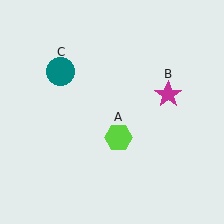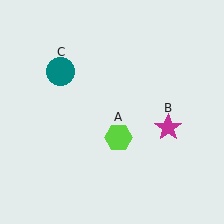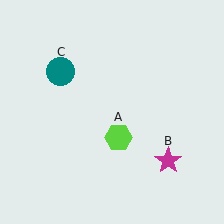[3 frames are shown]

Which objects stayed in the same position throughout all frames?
Lime hexagon (object A) and teal circle (object C) remained stationary.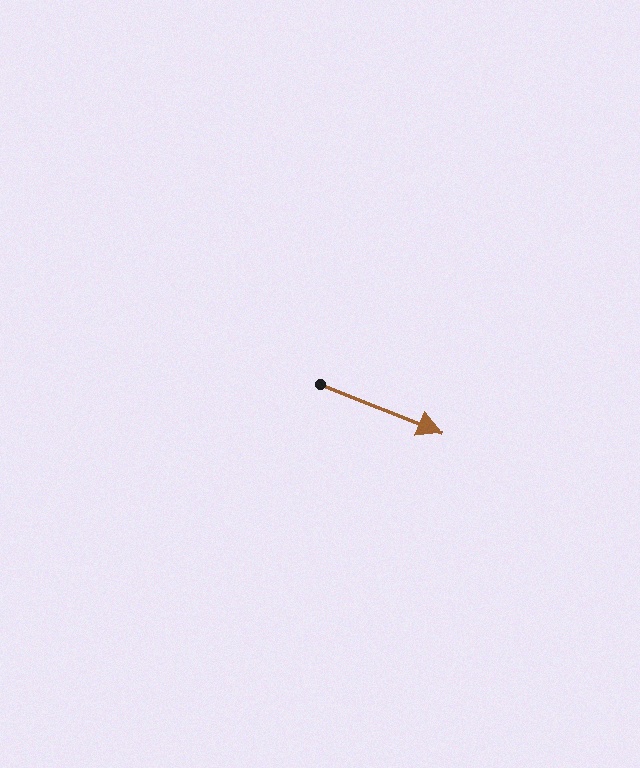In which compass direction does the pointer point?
East.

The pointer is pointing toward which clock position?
Roughly 4 o'clock.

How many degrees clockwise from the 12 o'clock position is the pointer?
Approximately 112 degrees.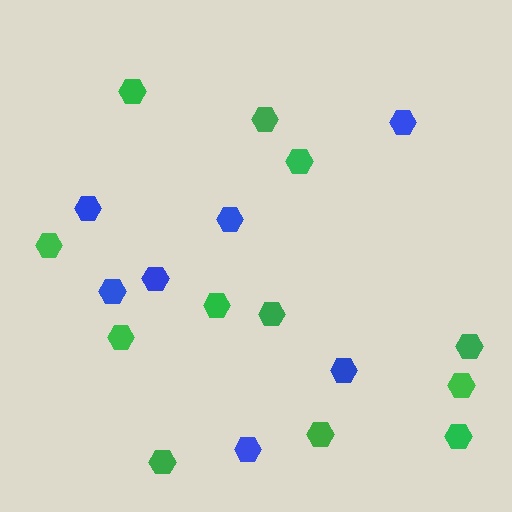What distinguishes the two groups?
There are 2 groups: one group of blue hexagons (7) and one group of green hexagons (12).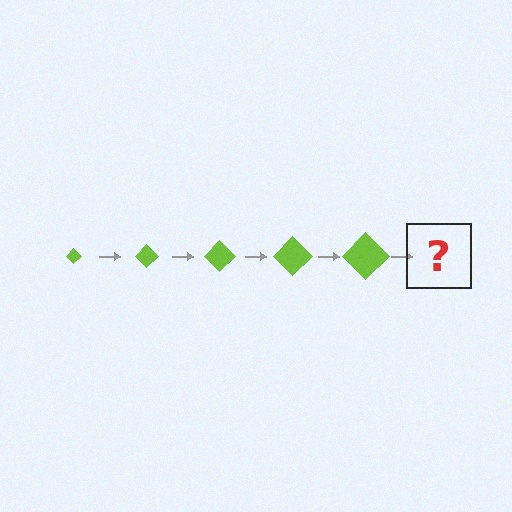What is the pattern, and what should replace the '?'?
The pattern is that the diamond gets progressively larger each step. The '?' should be a lime diamond, larger than the previous one.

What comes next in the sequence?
The next element should be a lime diamond, larger than the previous one.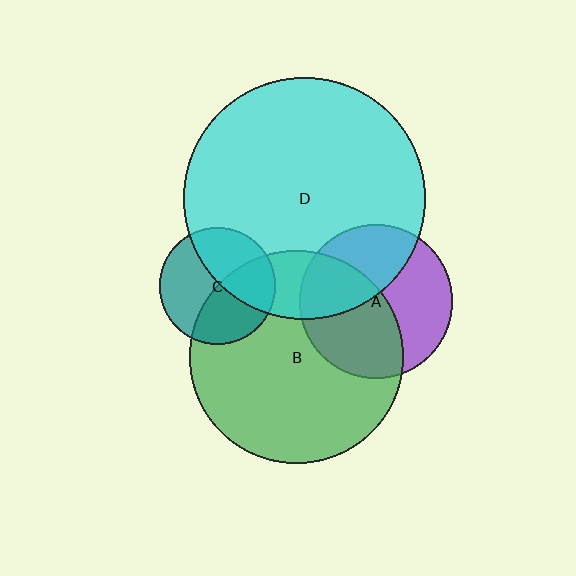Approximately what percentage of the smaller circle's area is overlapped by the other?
Approximately 50%.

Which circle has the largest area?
Circle D (cyan).